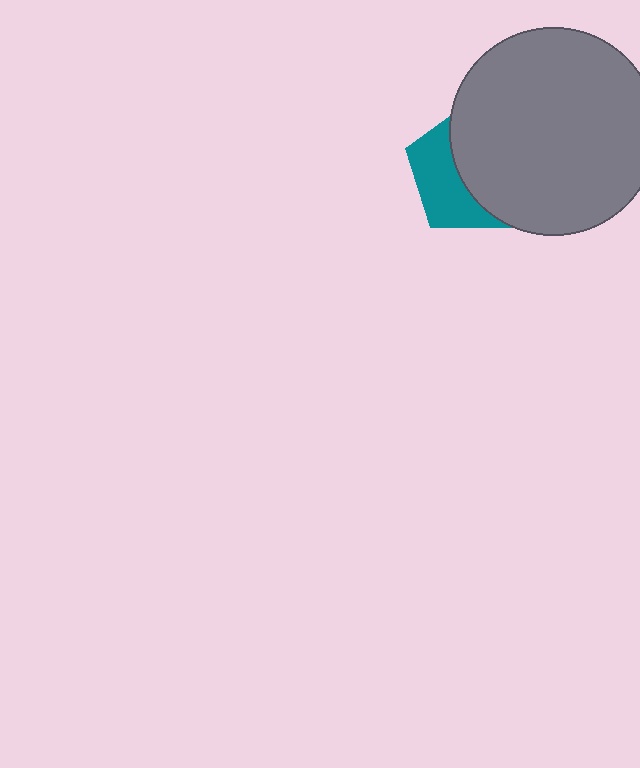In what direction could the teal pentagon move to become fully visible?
The teal pentagon could move left. That would shift it out from behind the gray circle entirely.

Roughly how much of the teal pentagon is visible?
A small part of it is visible (roughly 41%).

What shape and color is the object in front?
The object in front is a gray circle.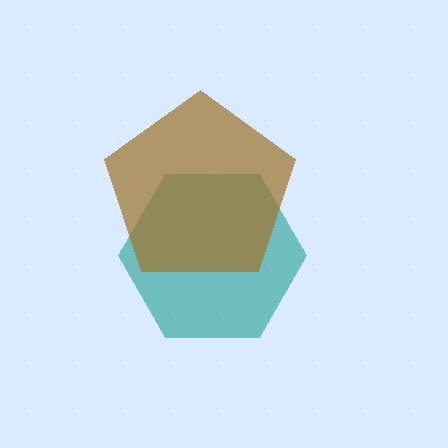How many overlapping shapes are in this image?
There are 2 overlapping shapes in the image.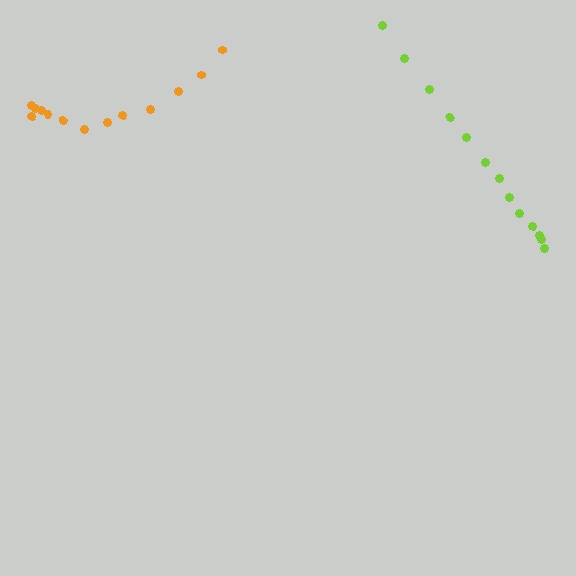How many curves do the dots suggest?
There are 2 distinct paths.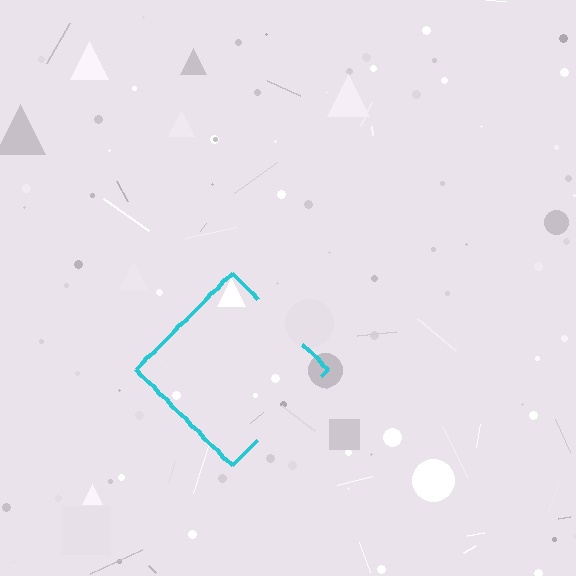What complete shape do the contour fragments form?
The contour fragments form a diamond.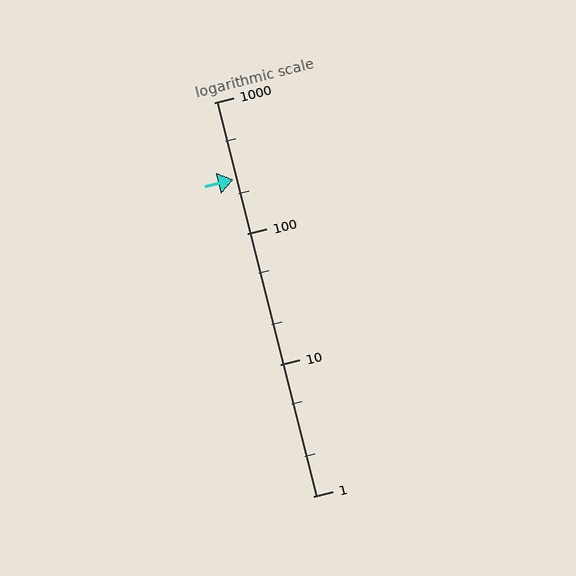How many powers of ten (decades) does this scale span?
The scale spans 3 decades, from 1 to 1000.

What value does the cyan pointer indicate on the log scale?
The pointer indicates approximately 260.